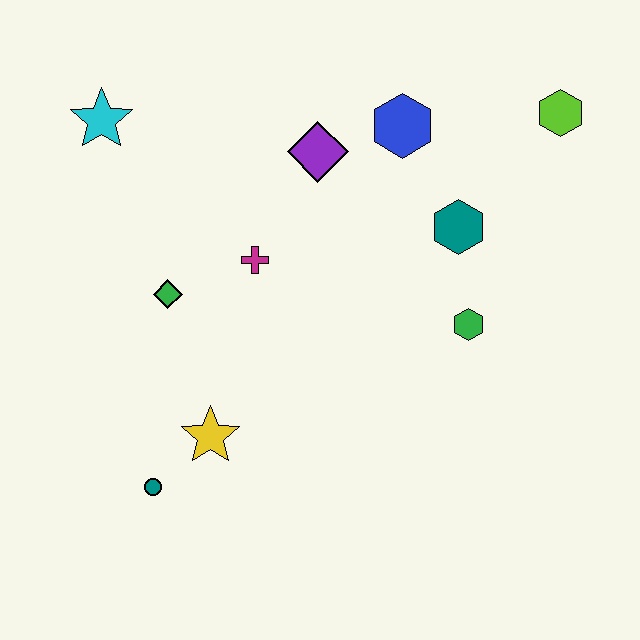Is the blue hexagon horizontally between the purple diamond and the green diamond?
No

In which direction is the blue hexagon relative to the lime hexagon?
The blue hexagon is to the left of the lime hexagon.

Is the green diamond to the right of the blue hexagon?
No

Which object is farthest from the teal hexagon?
The teal circle is farthest from the teal hexagon.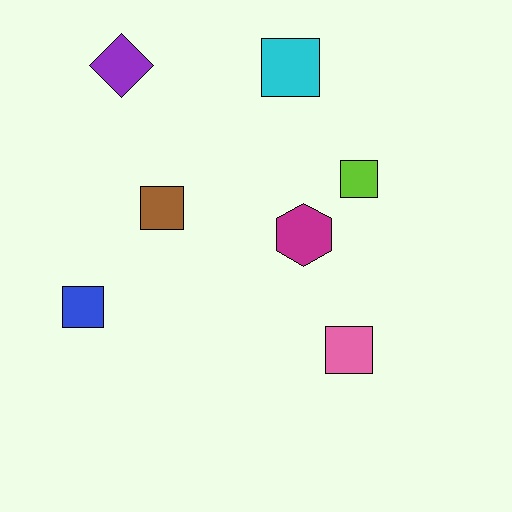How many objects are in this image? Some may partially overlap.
There are 7 objects.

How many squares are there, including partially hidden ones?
There are 5 squares.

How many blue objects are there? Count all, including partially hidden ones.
There is 1 blue object.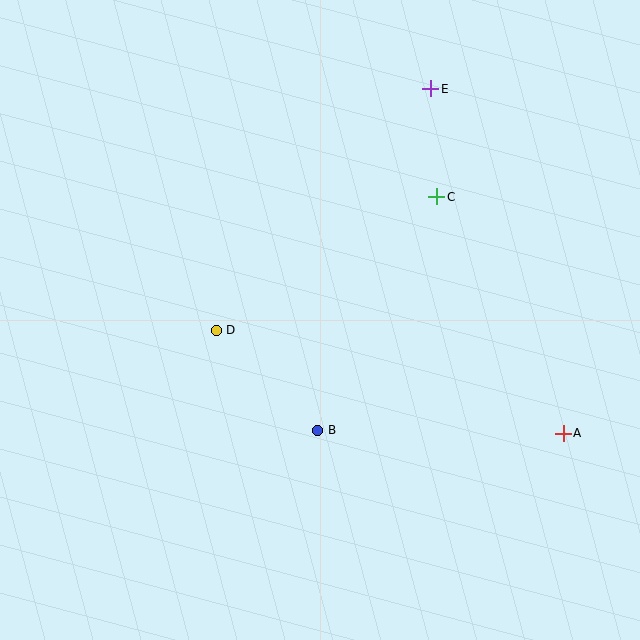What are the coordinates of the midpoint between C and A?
The midpoint between C and A is at (500, 315).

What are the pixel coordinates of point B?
Point B is at (318, 430).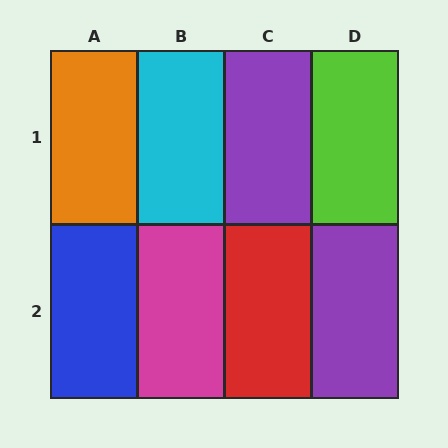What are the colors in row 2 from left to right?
Blue, magenta, red, purple.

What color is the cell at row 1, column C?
Purple.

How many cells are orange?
1 cell is orange.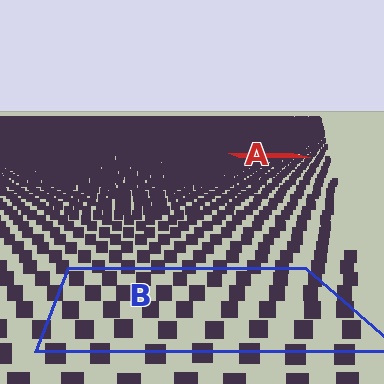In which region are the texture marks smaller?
The texture marks are smaller in region A, because it is farther away.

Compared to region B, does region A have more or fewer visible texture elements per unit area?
Region A has more texture elements per unit area — they are packed more densely because it is farther away.